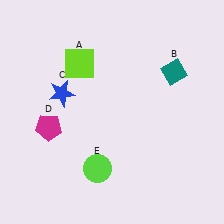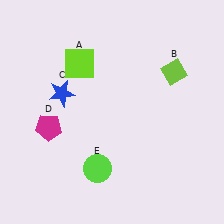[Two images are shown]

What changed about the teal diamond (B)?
In Image 1, B is teal. In Image 2, it changed to lime.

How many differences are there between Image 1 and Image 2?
There is 1 difference between the two images.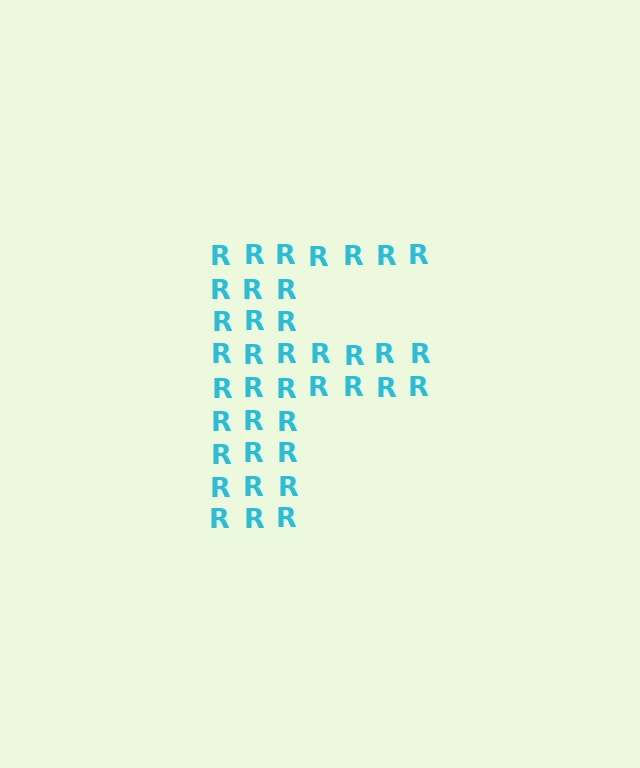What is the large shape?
The large shape is the letter F.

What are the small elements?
The small elements are letter R's.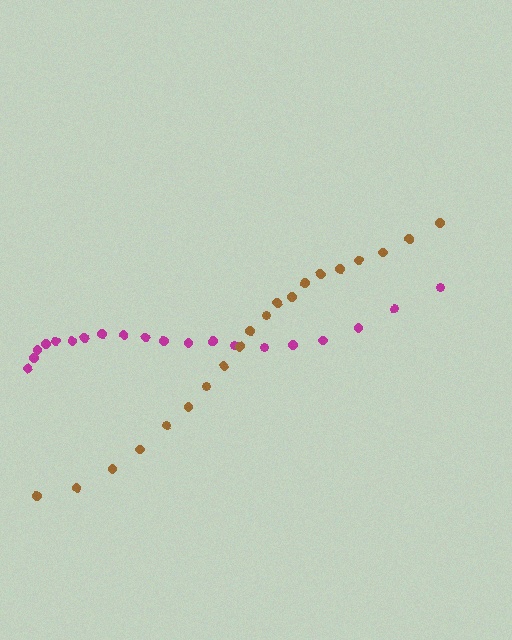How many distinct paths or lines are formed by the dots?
There are 2 distinct paths.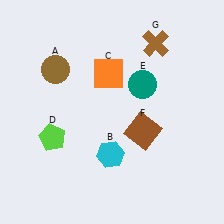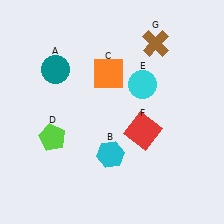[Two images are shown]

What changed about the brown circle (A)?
In Image 1, A is brown. In Image 2, it changed to teal.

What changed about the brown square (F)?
In Image 1, F is brown. In Image 2, it changed to red.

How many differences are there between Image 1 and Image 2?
There are 3 differences between the two images.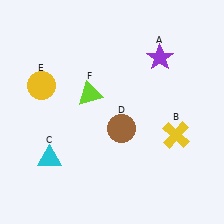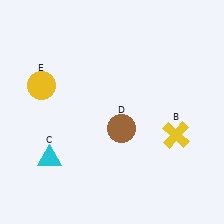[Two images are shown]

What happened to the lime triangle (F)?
The lime triangle (F) was removed in Image 2. It was in the top-left area of Image 1.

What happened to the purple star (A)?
The purple star (A) was removed in Image 2. It was in the top-right area of Image 1.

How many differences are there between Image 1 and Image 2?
There are 2 differences between the two images.